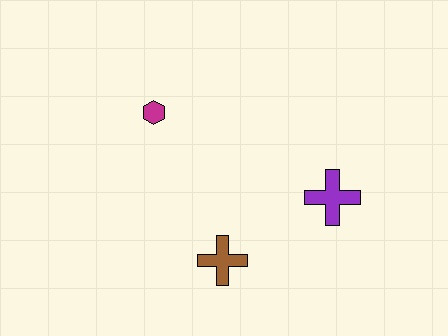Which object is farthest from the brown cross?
The magenta hexagon is farthest from the brown cross.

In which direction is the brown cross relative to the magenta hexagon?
The brown cross is below the magenta hexagon.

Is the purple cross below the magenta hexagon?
Yes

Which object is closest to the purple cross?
The brown cross is closest to the purple cross.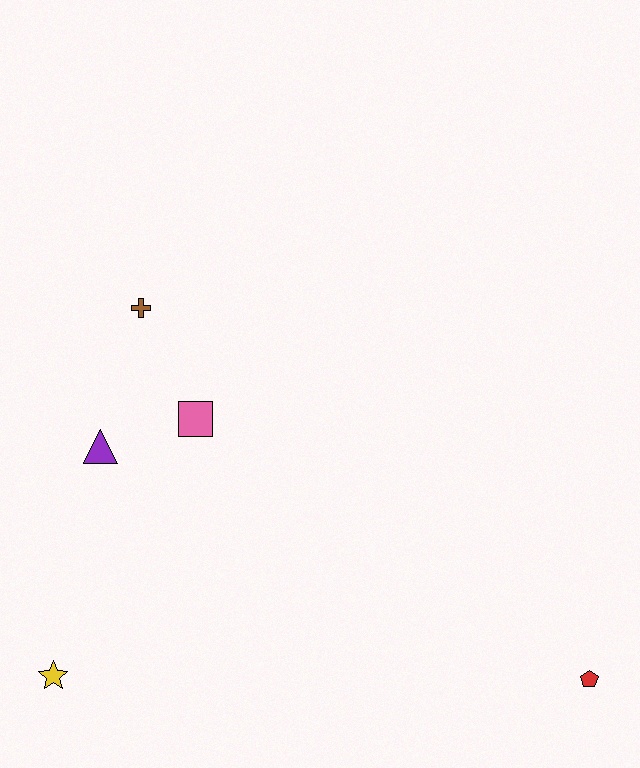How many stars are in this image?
There is 1 star.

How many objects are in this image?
There are 5 objects.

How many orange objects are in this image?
There are no orange objects.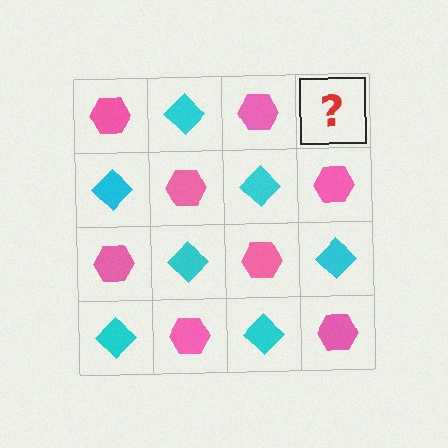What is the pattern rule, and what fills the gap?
The rule is that it alternates pink hexagon and cyan diamond in a checkerboard pattern. The gap should be filled with a cyan diamond.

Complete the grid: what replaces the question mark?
The question mark should be replaced with a cyan diamond.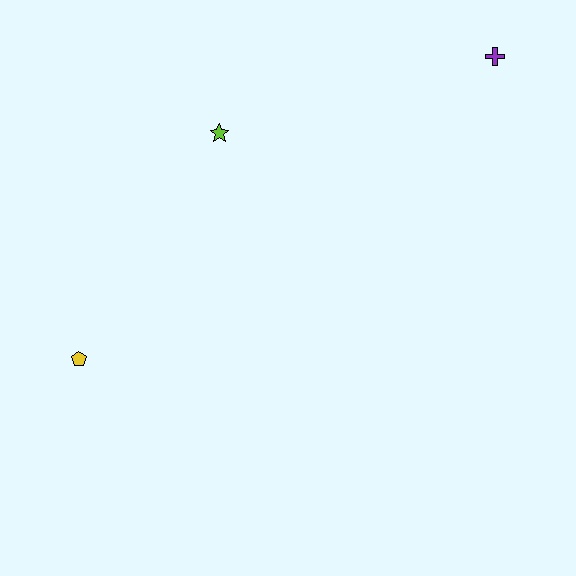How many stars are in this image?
There is 1 star.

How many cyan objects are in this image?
There are no cyan objects.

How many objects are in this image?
There are 3 objects.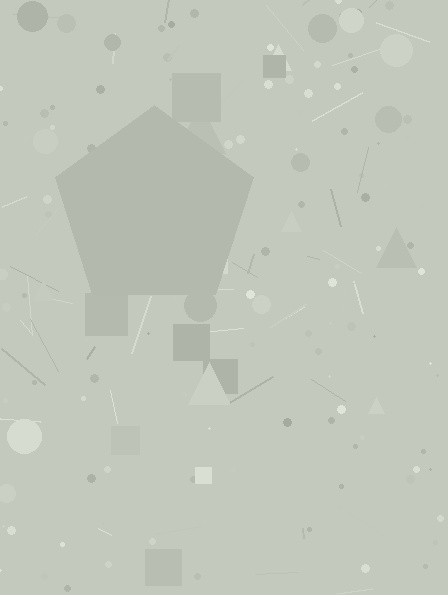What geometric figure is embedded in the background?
A pentagon is embedded in the background.